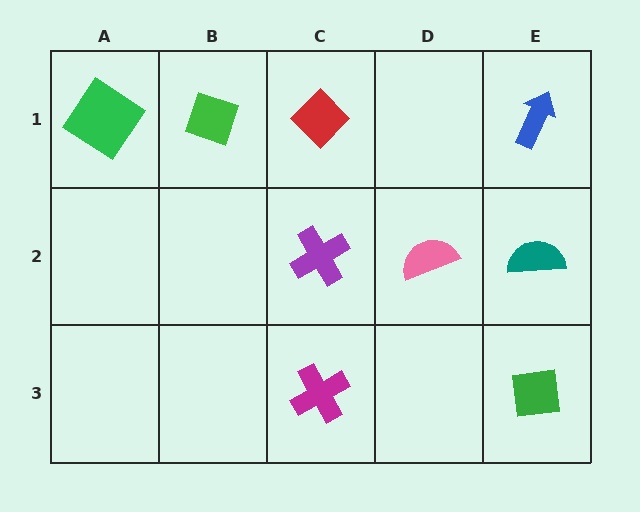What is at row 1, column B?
A green diamond.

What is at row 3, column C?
A magenta cross.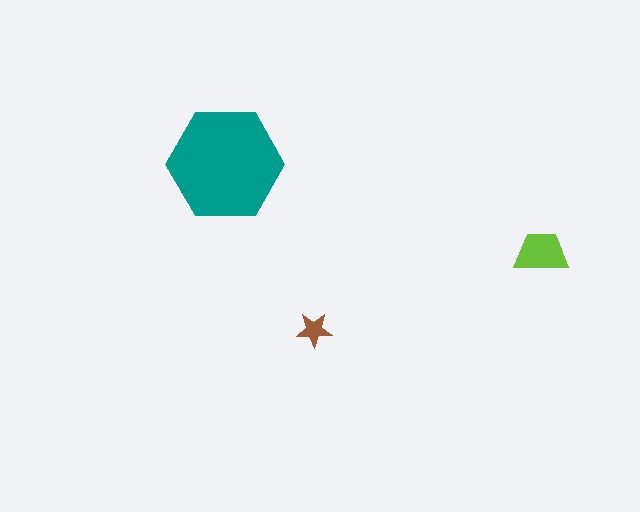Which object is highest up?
The teal hexagon is topmost.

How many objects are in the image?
There are 3 objects in the image.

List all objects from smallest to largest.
The brown star, the lime trapezoid, the teal hexagon.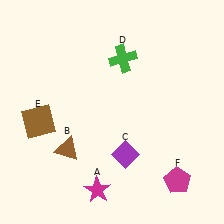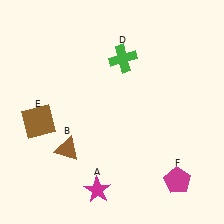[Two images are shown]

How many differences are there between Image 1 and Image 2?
There is 1 difference between the two images.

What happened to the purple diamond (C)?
The purple diamond (C) was removed in Image 2. It was in the bottom-right area of Image 1.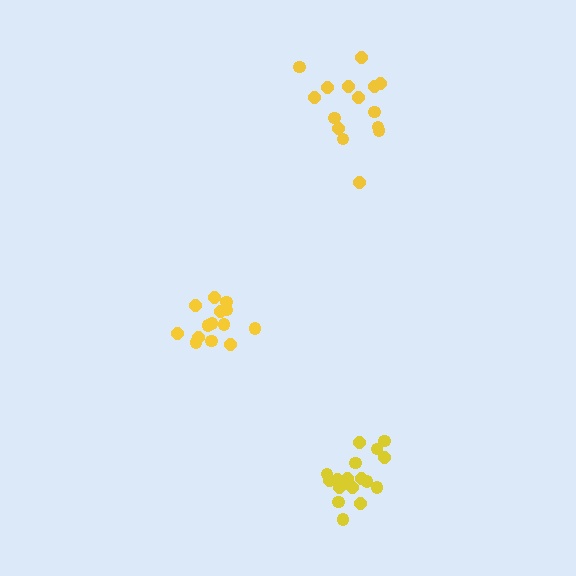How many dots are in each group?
Group 1: 14 dots, Group 2: 15 dots, Group 3: 17 dots (46 total).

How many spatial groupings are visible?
There are 3 spatial groupings.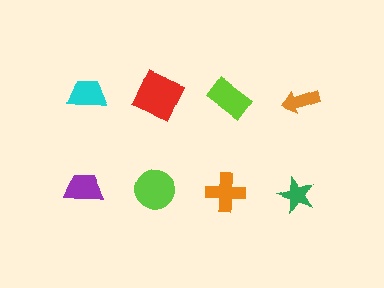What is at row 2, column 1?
A purple trapezoid.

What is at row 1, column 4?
An orange arrow.